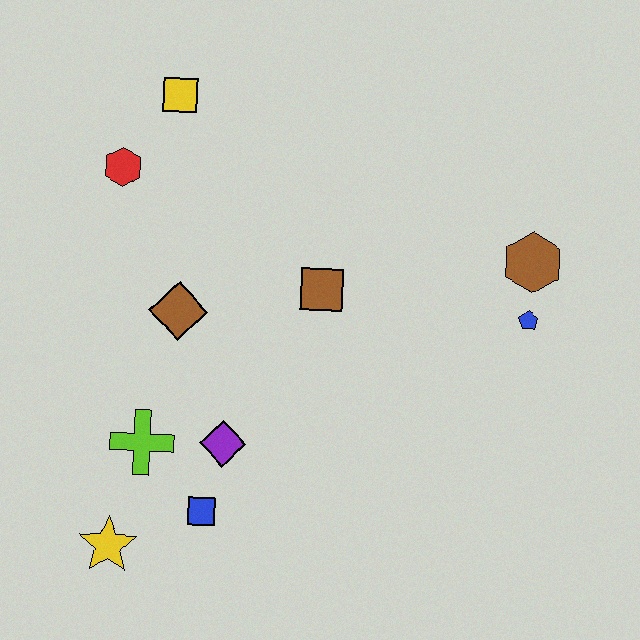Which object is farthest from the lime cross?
The brown hexagon is farthest from the lime cross.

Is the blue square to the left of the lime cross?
No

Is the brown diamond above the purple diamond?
Yes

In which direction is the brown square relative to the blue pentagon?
The brown square is to the left of the blue pentagon.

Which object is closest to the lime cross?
The purple diamond is closest to the lime cross.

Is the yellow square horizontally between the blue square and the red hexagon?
Yes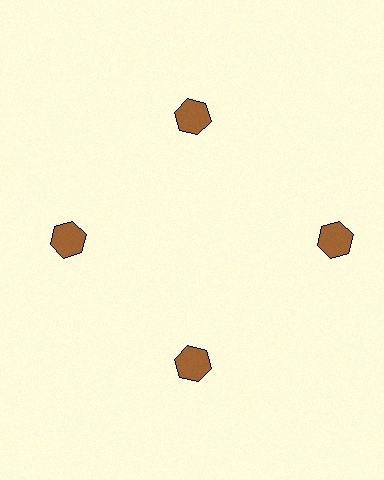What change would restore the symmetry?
The symmetry would be restored by moving it inward, back onto the ring so that all 4 hexagons sit at equal angles and equal distance from the center.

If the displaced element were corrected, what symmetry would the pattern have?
It would have 4-fold rotational symmetry — the pattern would map onto itself every 90 degrees.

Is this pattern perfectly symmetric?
No. The 4 brown hexagons are arranged in a ring, but one element near the 3 o'clock position is pushed outward from the center, breaking the 4-fold rotational symmetry.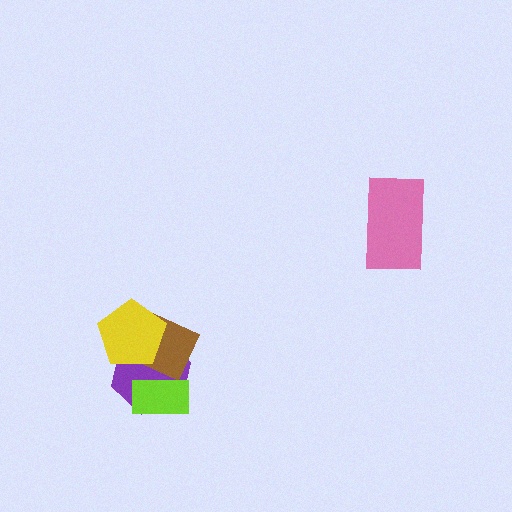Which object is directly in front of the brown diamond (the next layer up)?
The lime rectangle is directly in front of the brown diamond.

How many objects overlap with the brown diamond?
3 objects overlap with the brown diamond.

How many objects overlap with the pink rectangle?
0 objects overlap with the pink rectangle.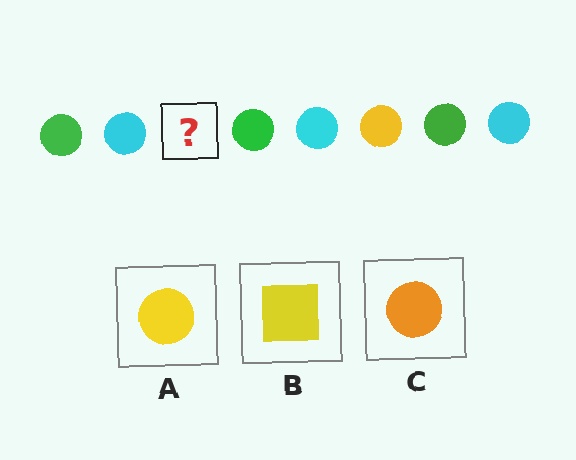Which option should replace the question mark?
Option A.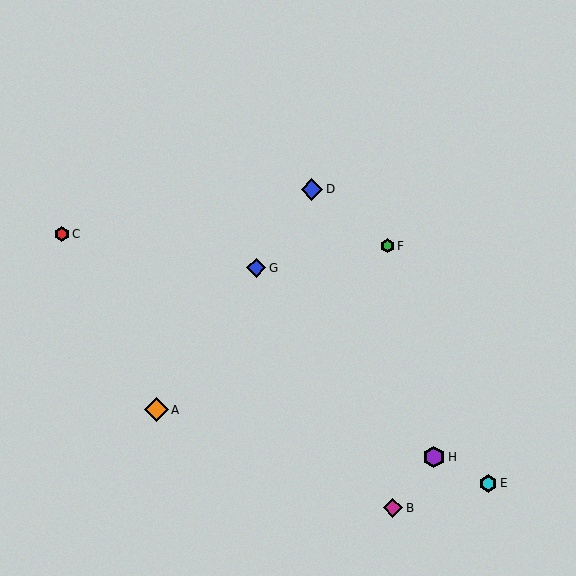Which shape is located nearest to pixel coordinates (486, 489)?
The cyan hexagon (labeled E) at (488, 484) is nearest to that location.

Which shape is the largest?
The orange diamond (labeled A) is the largest.